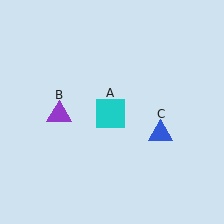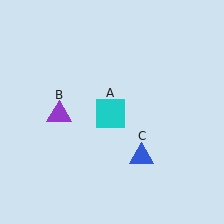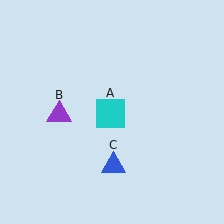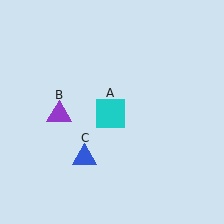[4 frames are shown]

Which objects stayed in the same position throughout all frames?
Cyan square (object A) and purple triangle (object B) remained stationary.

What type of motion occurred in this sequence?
The blue triangle (object C) rotated clockwise around the center of the scene.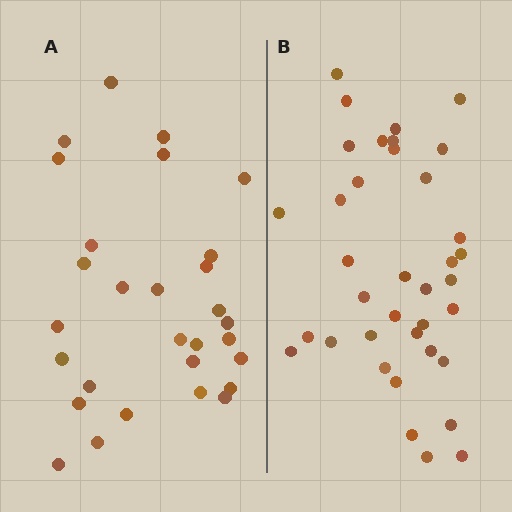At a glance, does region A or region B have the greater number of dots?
Region B (the right region) has more dots.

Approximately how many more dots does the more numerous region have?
Region B has roughly 8 or so more dots than region A.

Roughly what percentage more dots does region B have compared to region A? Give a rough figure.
About 30% more.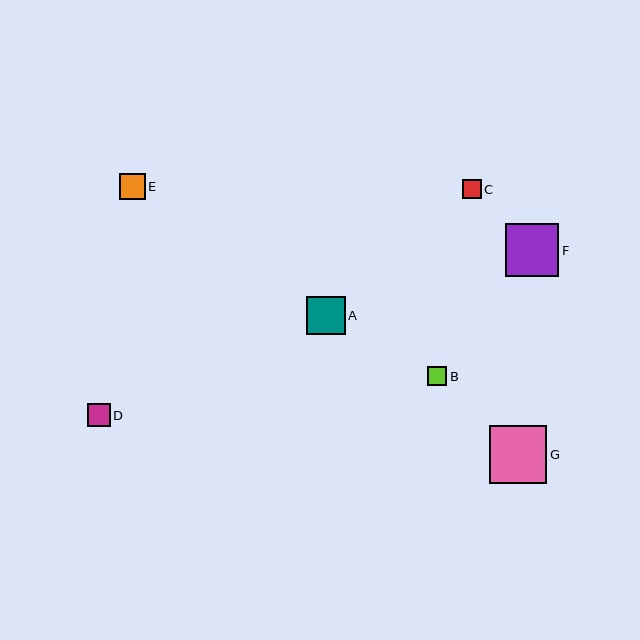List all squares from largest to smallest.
From largest to smallest: G, F, A, E, D, B, C.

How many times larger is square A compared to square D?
Square A is approximately 1.7 times the size of square D.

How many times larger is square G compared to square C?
Square G is approximately 3.0 times the size of square C.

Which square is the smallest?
Square C is the smallest with a size of approximately 19 pixels.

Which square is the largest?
Square G is the largest with a size of approximately 57 pixels.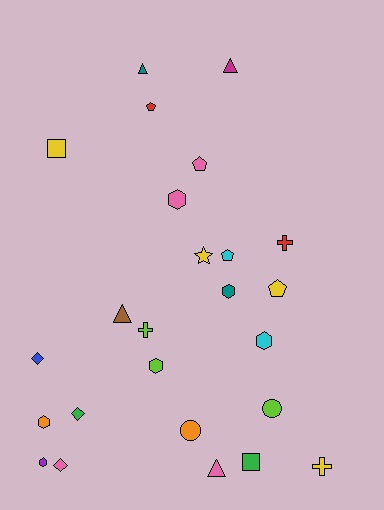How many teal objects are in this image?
There are 2 teal objects.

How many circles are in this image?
There are 2 circles.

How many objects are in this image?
There are 25 objects.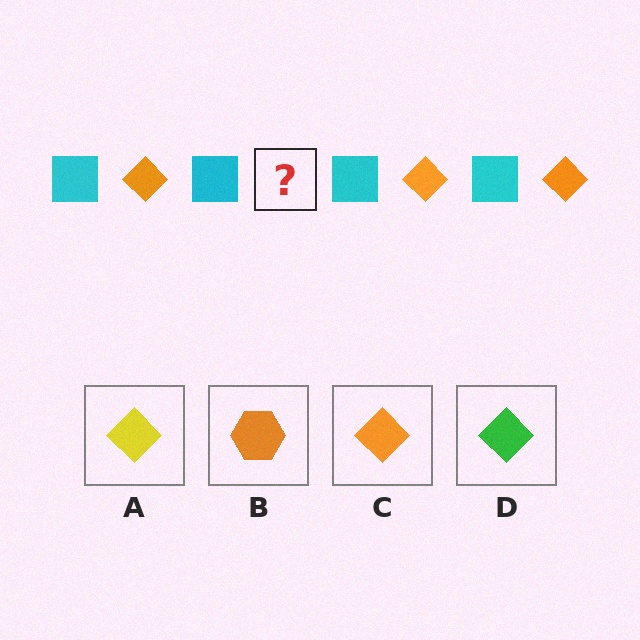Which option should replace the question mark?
Option C.